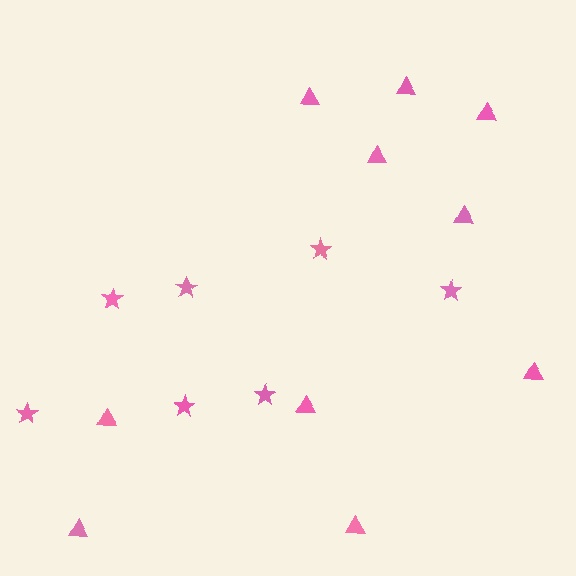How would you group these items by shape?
There are 2 groups: one group of stars (7) and one group of triangles (10).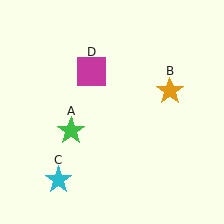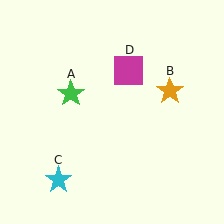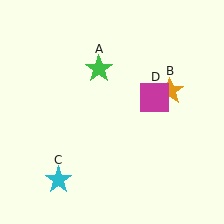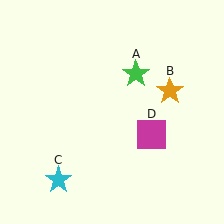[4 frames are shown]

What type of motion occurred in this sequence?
The green star (object A), magenta square (object D) rotated clockwise around the center of the scene.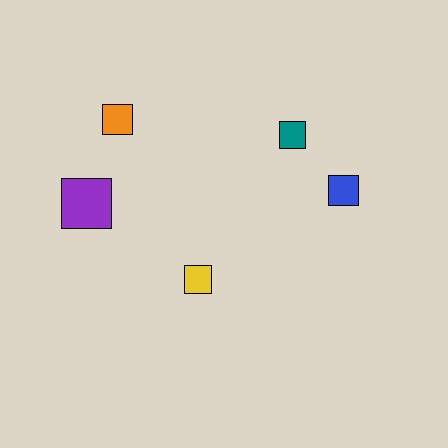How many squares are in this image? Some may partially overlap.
There are 5 squares.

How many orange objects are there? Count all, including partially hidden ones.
There is 1 orange object.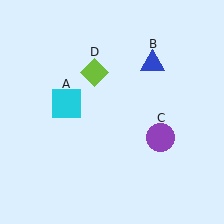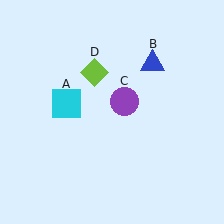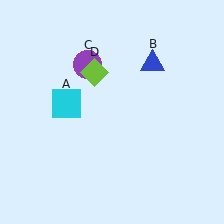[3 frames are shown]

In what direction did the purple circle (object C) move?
The purple circle (object C) moved up and to the left.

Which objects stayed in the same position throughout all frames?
Cyan square (object A) and blue triangle (object B) and lime diamond (object D) remained stationary.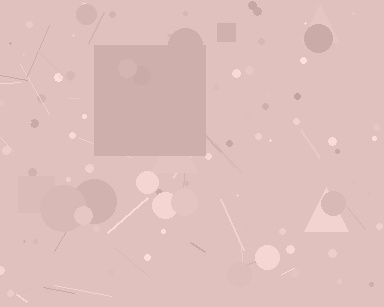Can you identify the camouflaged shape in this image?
The camouflaged shape is a square.